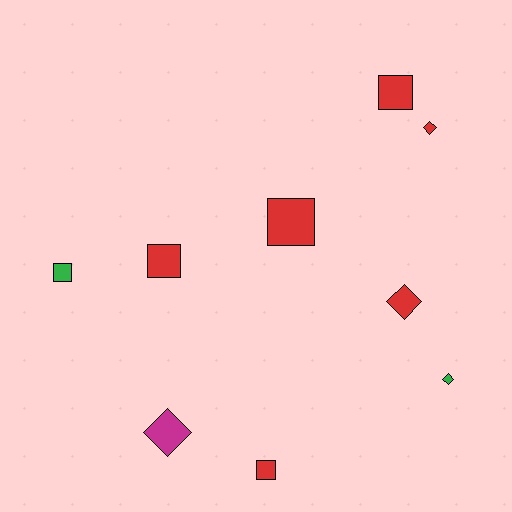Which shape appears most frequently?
Square, with 5 objects.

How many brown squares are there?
There are no brown squares.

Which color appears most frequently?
Red, with 6 objects.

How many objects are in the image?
There are 9 objects.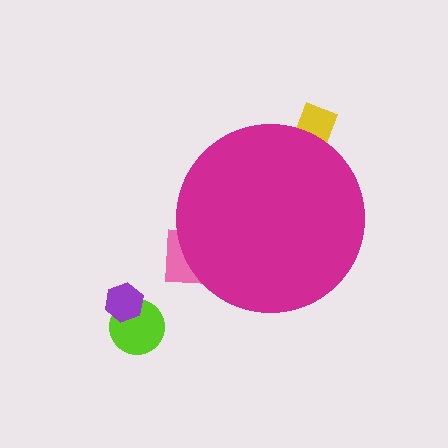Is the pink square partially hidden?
Yes, the pink square is partially hidden behind the magenta circle.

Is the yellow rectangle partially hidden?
Yes, the yellow rectangle is partially hidden behind the magenta circle.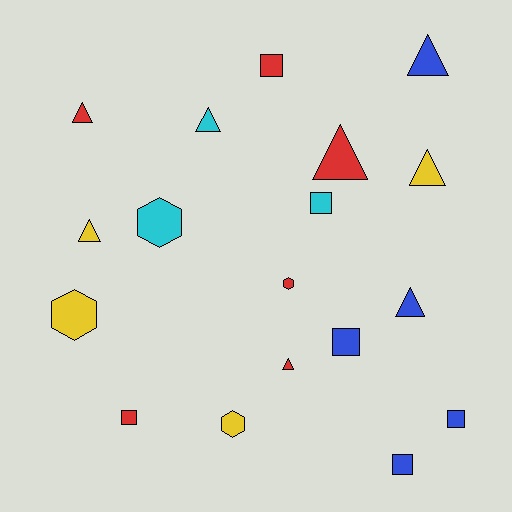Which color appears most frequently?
Red, with 6 objects.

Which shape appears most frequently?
Triangle, with 8 objects.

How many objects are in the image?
There are 18 objects.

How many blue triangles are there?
There are 2 blue triangles.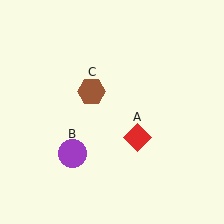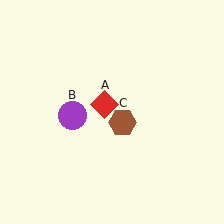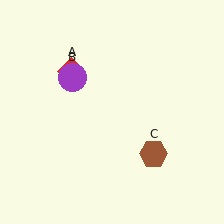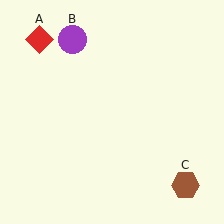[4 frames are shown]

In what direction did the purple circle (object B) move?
The purple circle (object B) moved up.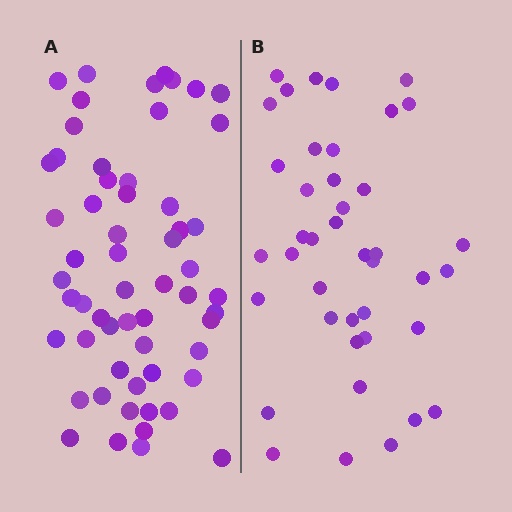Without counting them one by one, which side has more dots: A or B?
Region A (the left region) has more dots.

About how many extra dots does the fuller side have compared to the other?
Region A has approximately 15 more dots than region B.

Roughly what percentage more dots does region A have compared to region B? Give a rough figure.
About 40% more.